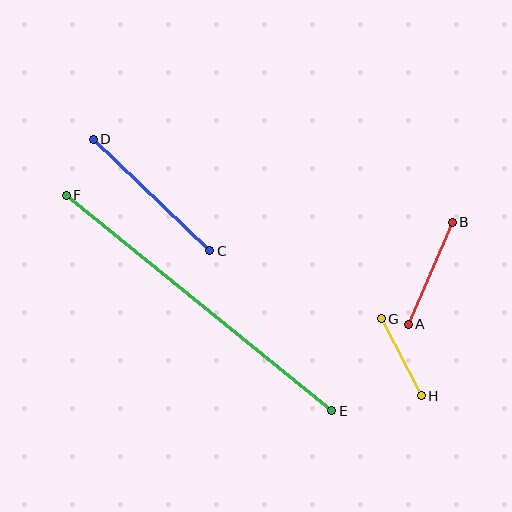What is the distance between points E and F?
The distance is approximately 342 pixels.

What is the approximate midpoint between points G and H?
The midpoint is at approximately (401, 357) pixels.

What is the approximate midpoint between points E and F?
The midpoint is at approximately (199, 303) pixels.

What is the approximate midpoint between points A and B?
The midpoint is at approximately (430, 273) pixels.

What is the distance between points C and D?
The distance is approximately 162 pixels.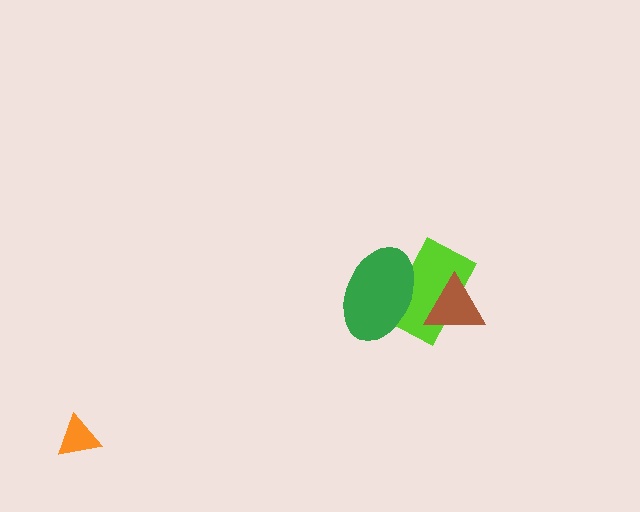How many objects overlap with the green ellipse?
1 object overlaps with the green ellipse.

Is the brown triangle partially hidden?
No, no other shape covers it.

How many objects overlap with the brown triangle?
1 object overlaps with the brown triangle.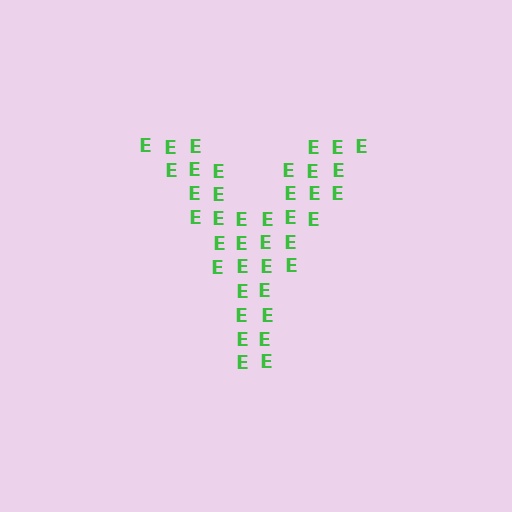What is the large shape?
The large shape is the letter Y.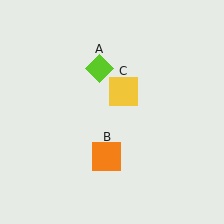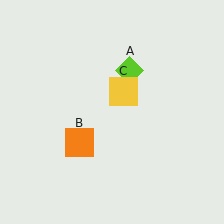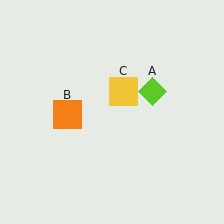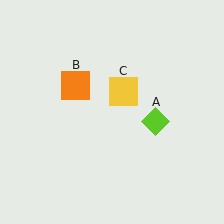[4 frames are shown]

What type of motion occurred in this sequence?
The lime diamond (object A), orange square (object B) rotated clockwise around the center of the scene.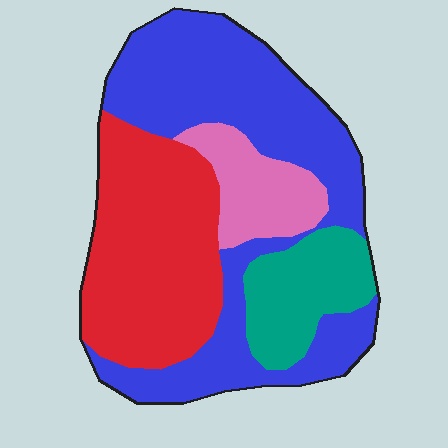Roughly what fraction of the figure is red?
Red takes up about one third (1/3) of the figure.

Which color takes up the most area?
Blue, at roughly 45%.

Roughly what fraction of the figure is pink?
Pink takes up less than a sixth of the figure.